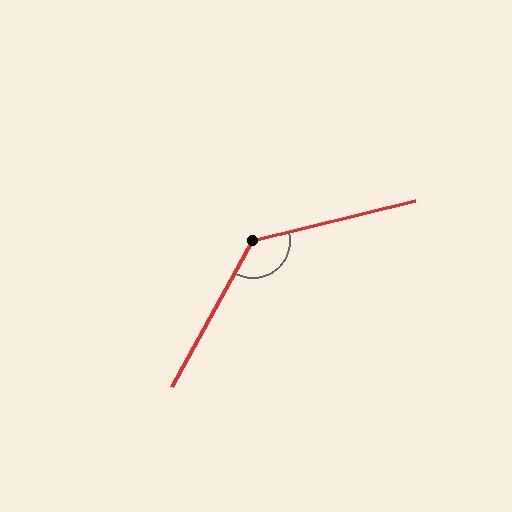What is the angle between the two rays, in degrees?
Approximately 133 degrees.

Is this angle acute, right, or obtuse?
It is obtuse.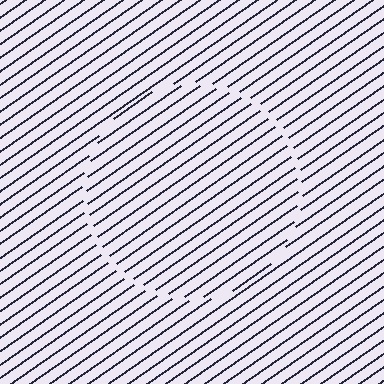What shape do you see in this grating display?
An illusory circle. The interior of the shape contains the same grating, shifted by half a period — the contour is defined by the phase discontinuity where line-ends from the inner and outer gratings abut.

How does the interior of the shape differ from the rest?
The interior of the shape contains the same grating, shifted by half a period — the contour is defined by the phase discontinuity where line-ends from the inner and outer gratings abut.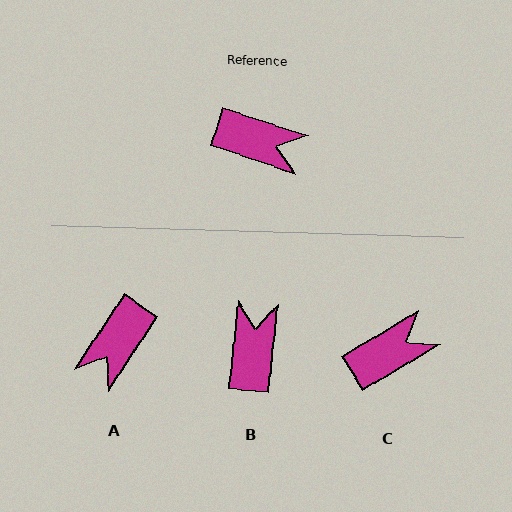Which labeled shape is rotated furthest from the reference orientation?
A, about 105 degrees away.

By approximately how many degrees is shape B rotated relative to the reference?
Approximately 102 degrees counter-clockwise.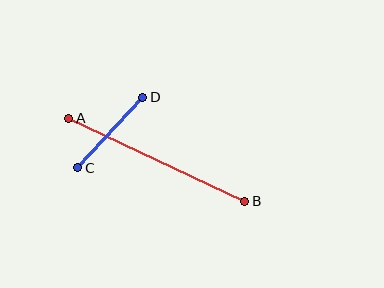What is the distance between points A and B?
The distance is approximately 195 pixels.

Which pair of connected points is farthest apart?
Points A and B are farthest apart.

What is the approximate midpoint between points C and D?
The midpoint is at approximately (110, 132) pixels.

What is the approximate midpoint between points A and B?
The midpoint is at approximately (157, 160) pixels.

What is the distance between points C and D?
The distance is approximately 96 pixels.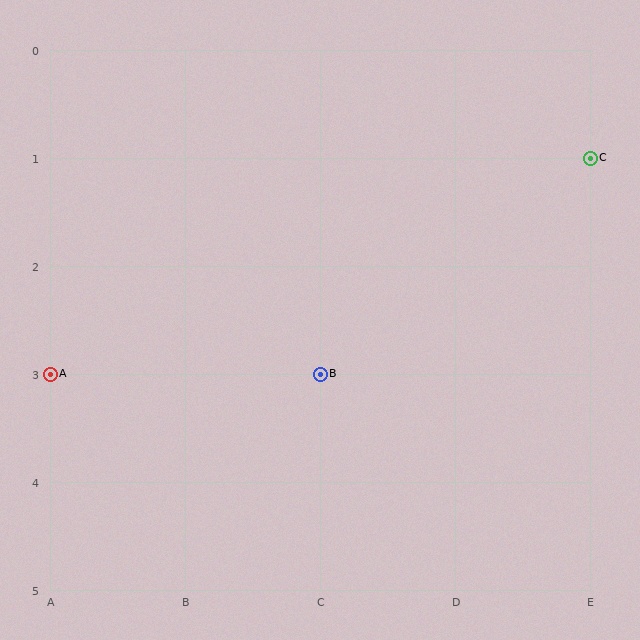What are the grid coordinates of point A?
Point A is at grid coordinates (A, 3).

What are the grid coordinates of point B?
Point B is at grid coordinates (C, 3).